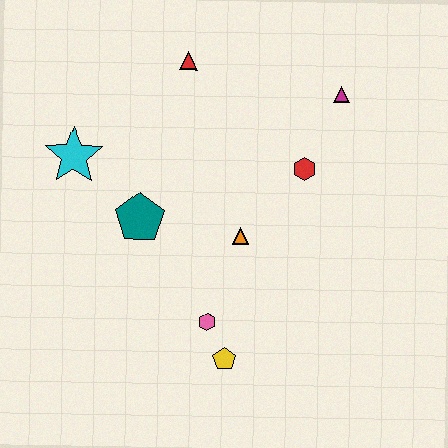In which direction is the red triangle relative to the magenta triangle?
The red triangle is to the left of the magenta triangle.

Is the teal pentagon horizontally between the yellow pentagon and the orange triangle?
No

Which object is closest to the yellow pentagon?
The pink hexagon is closest to the yellow pentagon.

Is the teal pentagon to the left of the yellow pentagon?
Yes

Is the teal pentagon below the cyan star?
Yes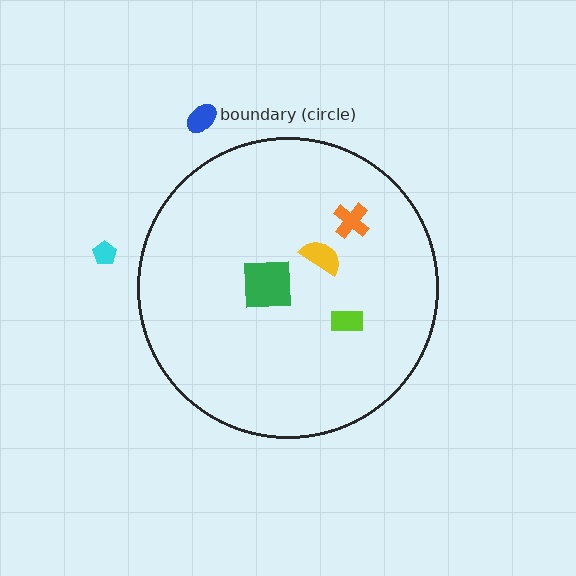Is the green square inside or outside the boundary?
Inside.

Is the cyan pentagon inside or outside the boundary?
Outside.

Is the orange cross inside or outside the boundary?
Inside.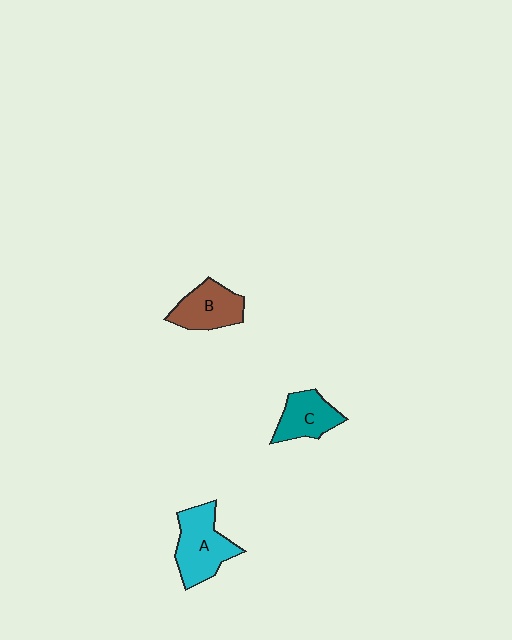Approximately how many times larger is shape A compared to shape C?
Approximately 1.4 times.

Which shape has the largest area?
Shape A (cyan).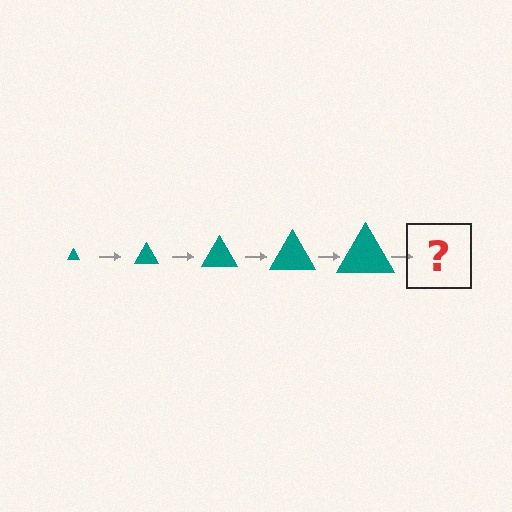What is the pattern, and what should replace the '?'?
The pattern is that the triangle gets progressively larger each step. The '?' should be a teal triangle, larger than the previous one.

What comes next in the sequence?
The next element should be a teal triangle, larger than the previous one.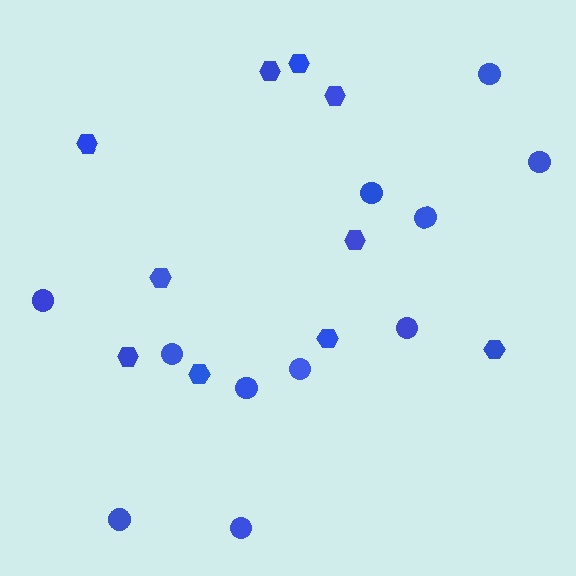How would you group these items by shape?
There are 2 groups: one group of hexagons (10) and one group of circles (11).